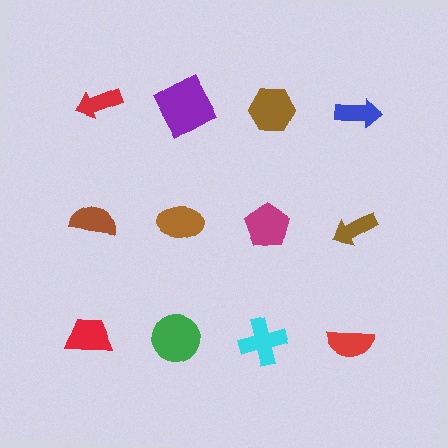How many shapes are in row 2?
4 shapes.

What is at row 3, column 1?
A red trapezoid.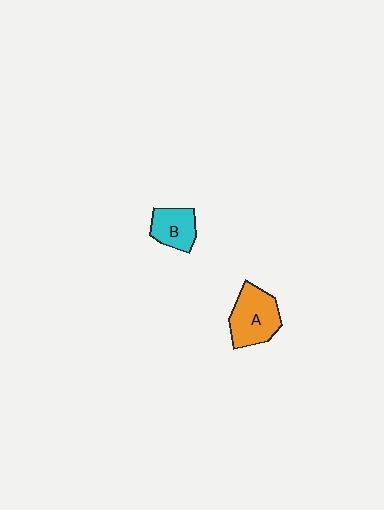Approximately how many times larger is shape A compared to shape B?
Approximately 1.5 times.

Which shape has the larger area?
Shape A (orange).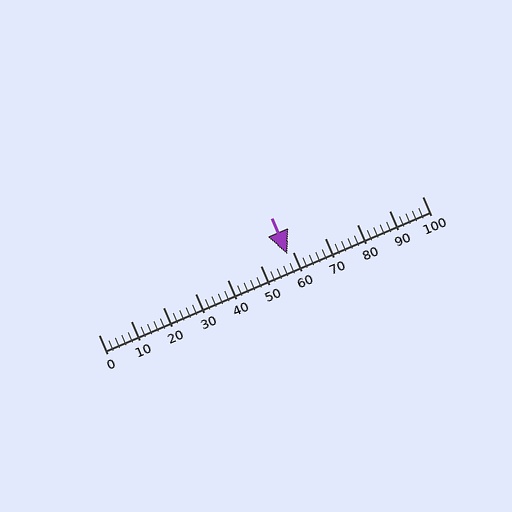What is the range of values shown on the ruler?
The ruler shows values from 0 to 100.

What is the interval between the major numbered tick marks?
The major tick marks are spaced 10 units apart.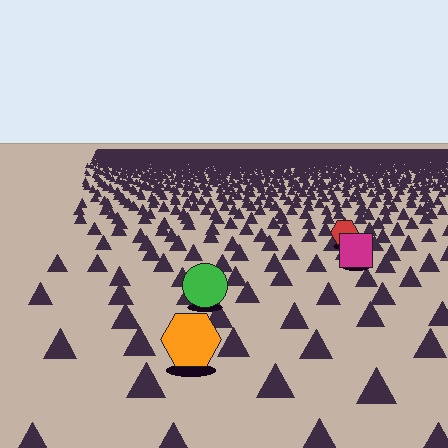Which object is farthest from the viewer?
The red hexagon is farthest from the viewer. It appears smaller and the ground texture around it is denser.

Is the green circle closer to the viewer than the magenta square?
Yes. The green circle is closer — you can tell from the texture gradient: the ground texture is coarser near it.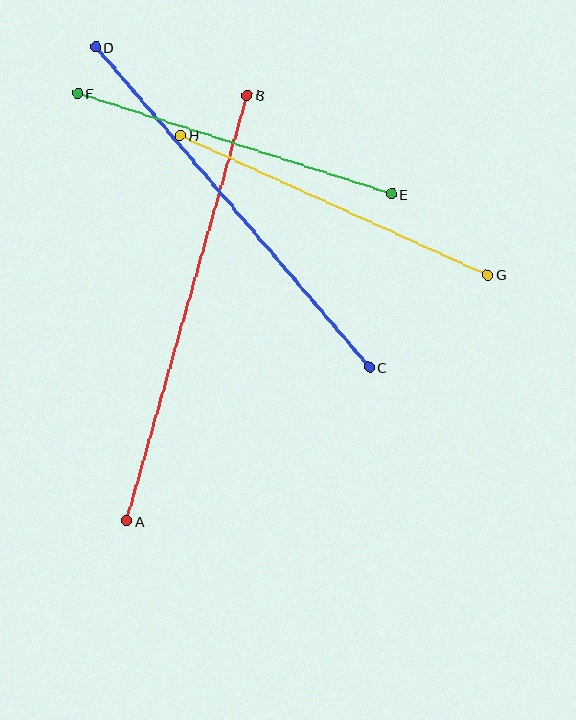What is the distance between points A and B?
The distance is approximately 442 pixels.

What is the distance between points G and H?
The distance is approximately 337 pixels.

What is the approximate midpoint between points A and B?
The midpoint is at approximately (187, 308) pixels.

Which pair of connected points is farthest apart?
Points A and B are farthest apart.